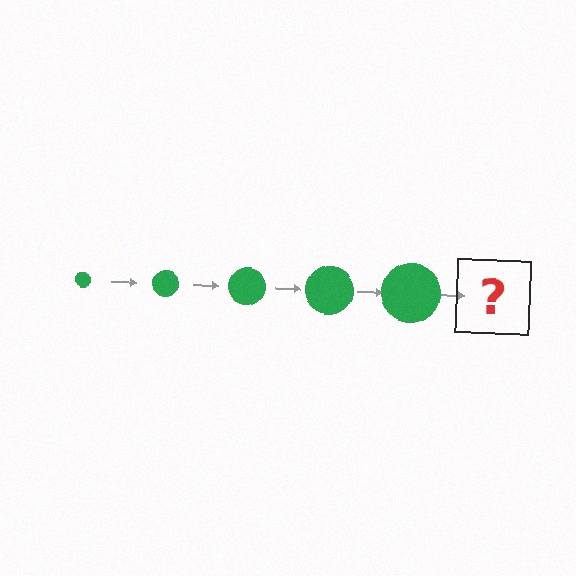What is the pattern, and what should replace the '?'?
The pattern is that the circle gets progressively larger each step. The '?' should be a green circle, larger than the previous one.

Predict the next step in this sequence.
The next step is a green circle, larger than the previous one.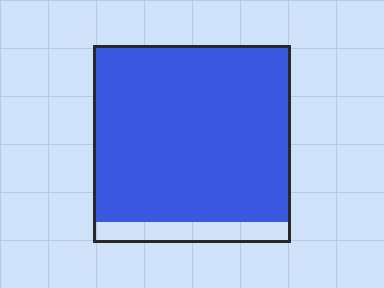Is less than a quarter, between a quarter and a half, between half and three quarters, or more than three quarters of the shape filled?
More than three quarters.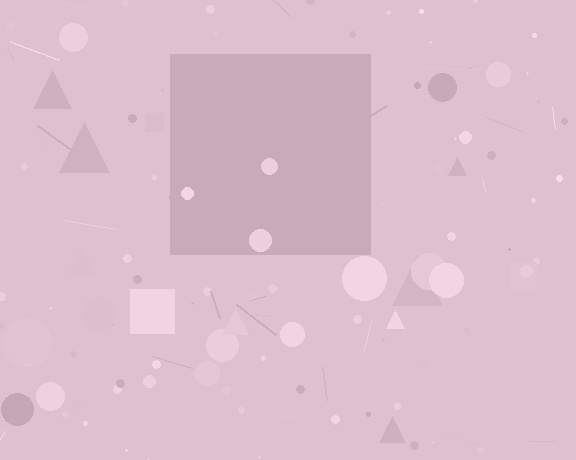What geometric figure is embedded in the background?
A square is embedded in the background.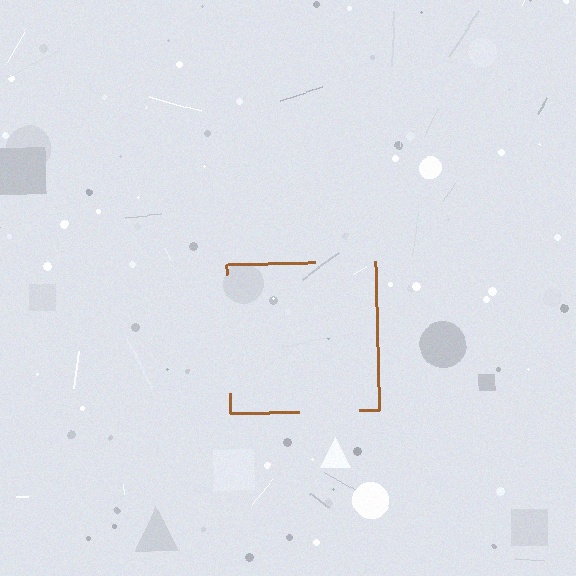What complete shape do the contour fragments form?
The contour fragments form a square.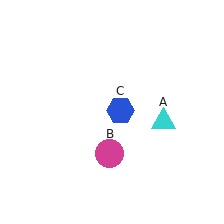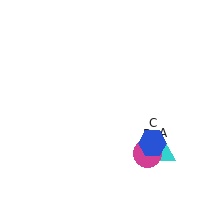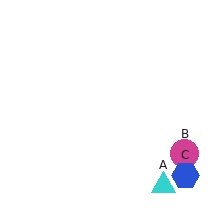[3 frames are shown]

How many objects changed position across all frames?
3 objects changed position: cyan triangle (object A), magenta circle (object B), blue hexagon (object C).